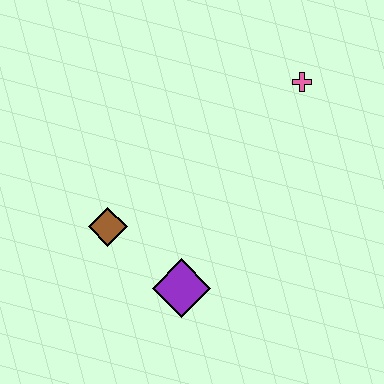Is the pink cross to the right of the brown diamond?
Yes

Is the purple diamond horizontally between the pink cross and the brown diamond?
Yes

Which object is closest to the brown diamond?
The purple diamond is closest to the brown diamond.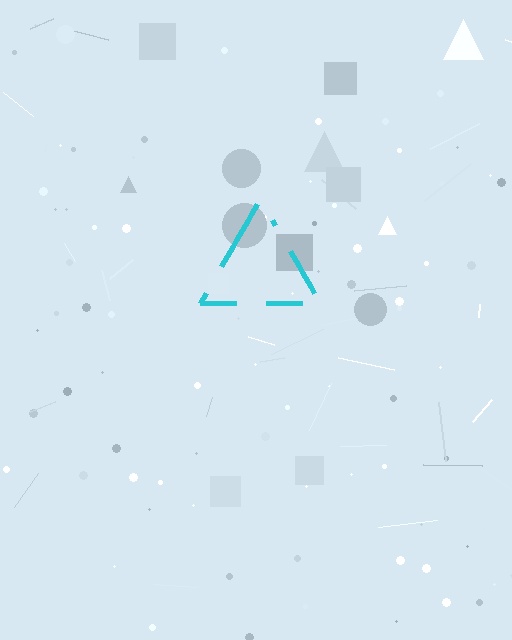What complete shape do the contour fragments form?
The contour fragments form a triangle.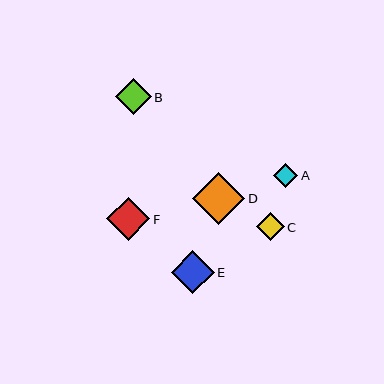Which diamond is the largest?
Diamond D is the largest with a size of approximately 52 pixels.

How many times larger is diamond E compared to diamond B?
Diamond E is approximately 1.2 times the size of diamond B.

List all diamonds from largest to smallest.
From largest to smallest: D, F, E, B, C, A.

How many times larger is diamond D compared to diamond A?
Diamond D is approximately 2.1 times the size of diamond A.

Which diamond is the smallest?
Diamond A is the smallest with a size of approximately 25 pixels.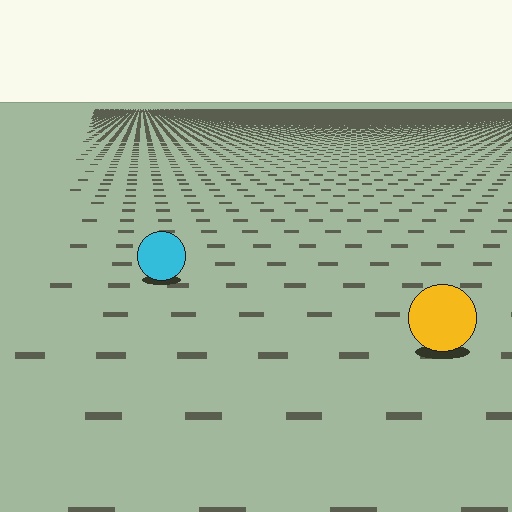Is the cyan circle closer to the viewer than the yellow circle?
No. The yellow circle is closer — you can tell from the texture gradient: the ground texture is coarser near it.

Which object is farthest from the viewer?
The cyan circle is farthest from the viewer. It appears smaller and the ground texture around it is denser.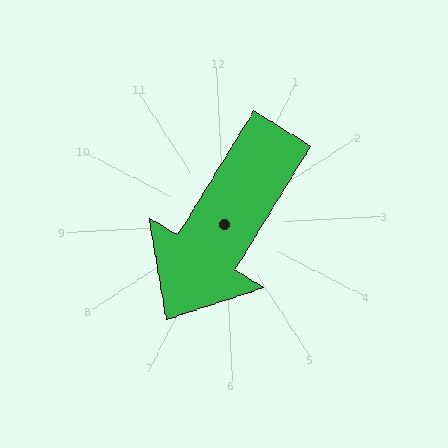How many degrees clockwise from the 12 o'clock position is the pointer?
Approximately 214 degrees.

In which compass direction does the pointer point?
Southwest.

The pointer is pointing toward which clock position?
Roughly 7 o'clock.